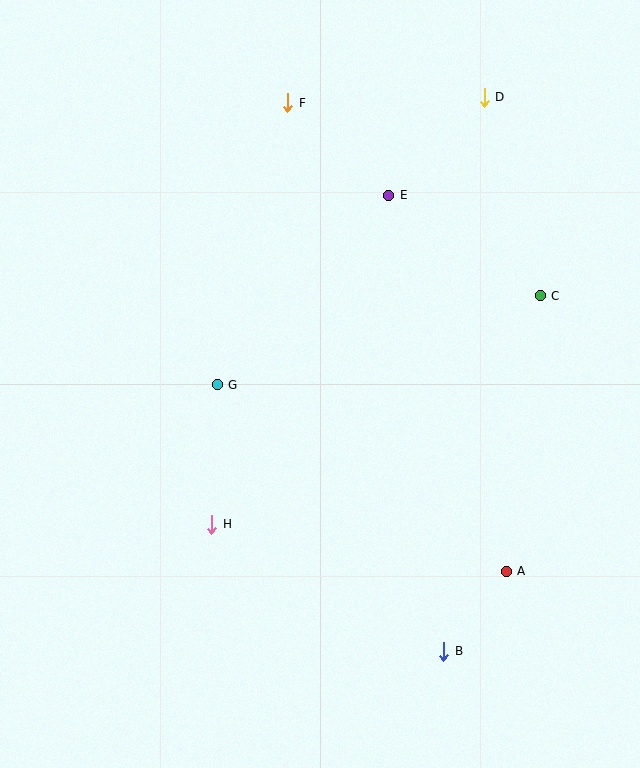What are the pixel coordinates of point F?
Point F is at (288, 103).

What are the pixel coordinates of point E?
Point E is at (389, 195).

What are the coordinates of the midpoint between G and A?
The midpoint between G and A is at (362, 478).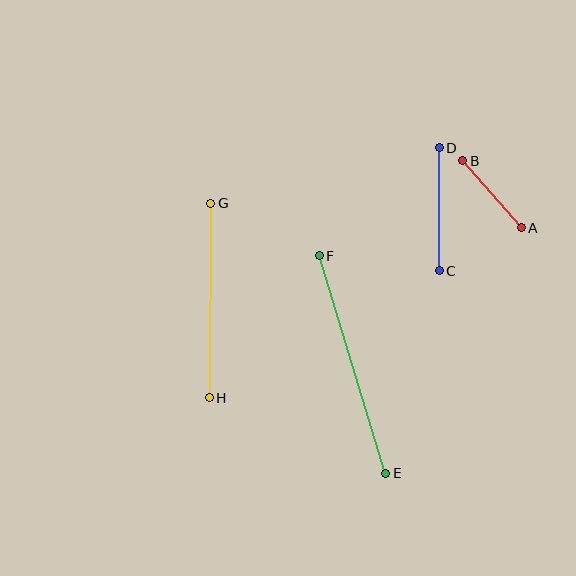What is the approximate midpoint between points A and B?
The midpoint is at approximately (492, 194) pixels.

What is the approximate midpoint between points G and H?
The midpoint is at approximately (210, 300) pixels.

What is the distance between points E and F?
The distance is approximately 227 pixels.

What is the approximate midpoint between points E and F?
The midpoint is at approximately (352, 364) pixels.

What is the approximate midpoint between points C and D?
The midpoint is at approximately (439, 209) pixels.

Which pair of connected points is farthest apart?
Points E and F are farthest apart.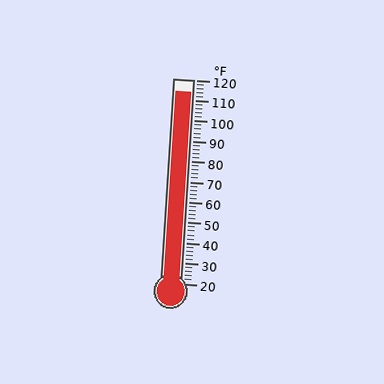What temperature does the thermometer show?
The thermometer shows approximately 114°F.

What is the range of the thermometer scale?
The thermometer scale ranges from 20°F to 120°F.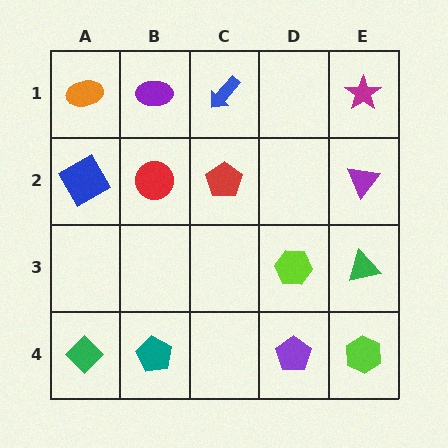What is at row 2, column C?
A red pentagon.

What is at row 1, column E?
A magenta star.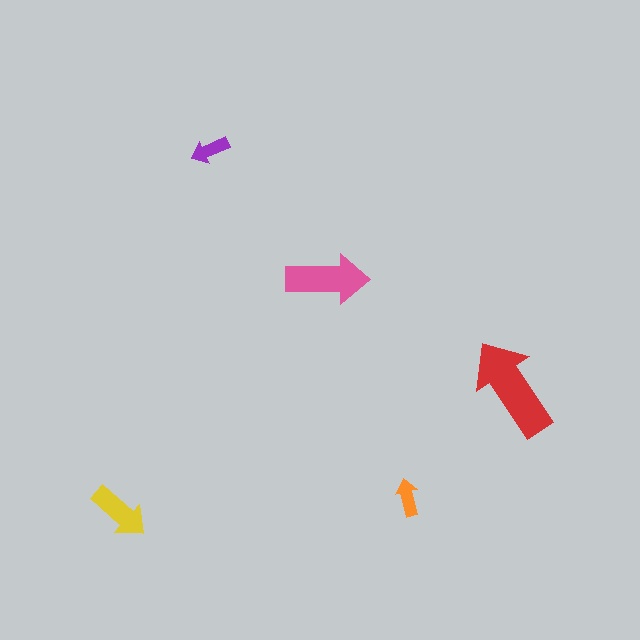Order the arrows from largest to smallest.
the red one, the pink one, the yellow one, the purple one, the orange one.